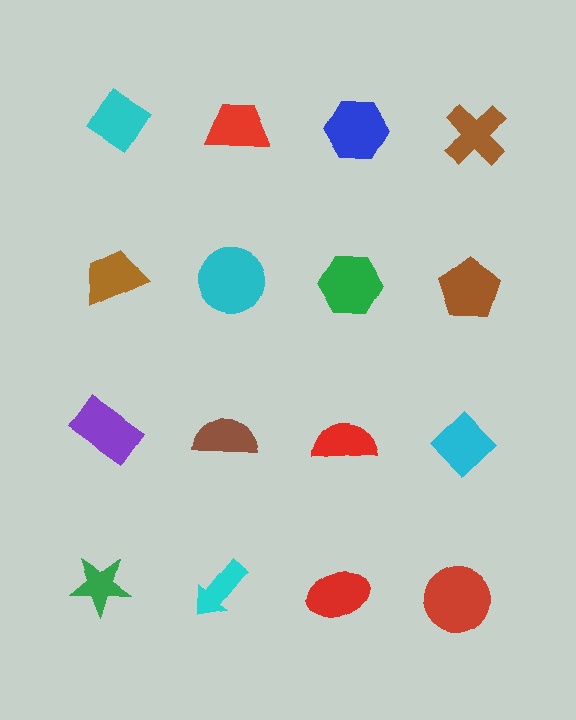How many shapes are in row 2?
4 shapes.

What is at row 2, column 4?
A brown pentagon.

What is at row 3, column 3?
A red semicircle.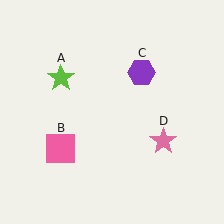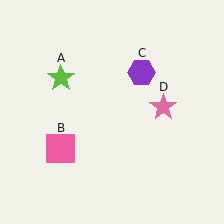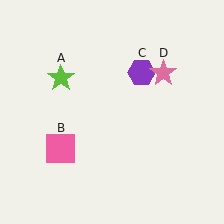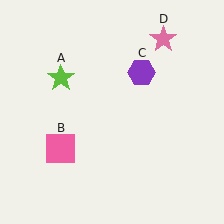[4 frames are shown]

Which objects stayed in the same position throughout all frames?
Lime star (object A) and pink square (object B) and purple hexagon (object C) remained stationary.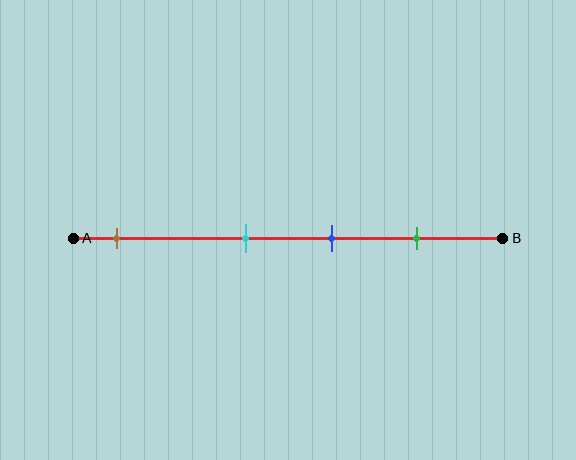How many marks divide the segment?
There are 4 marks dividing the segment.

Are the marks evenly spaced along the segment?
No, the marks are not evenly spaced.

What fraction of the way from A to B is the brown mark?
The brown mark is approximately 10% (0.1) of the way from A to B.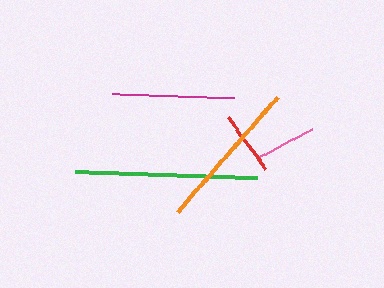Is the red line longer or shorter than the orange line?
The orange line is longer than the red line.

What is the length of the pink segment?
The pink segment is approximately 62 pixels long.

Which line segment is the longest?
The green line is the longest at approximately 182 pixels.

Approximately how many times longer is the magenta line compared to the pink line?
The magenta line is approximately 2.0 times the length of the pink line.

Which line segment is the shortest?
The pink line is the shortest at approximately 62 pixels.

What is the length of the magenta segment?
The magenta segment is approximately 122 pixels long.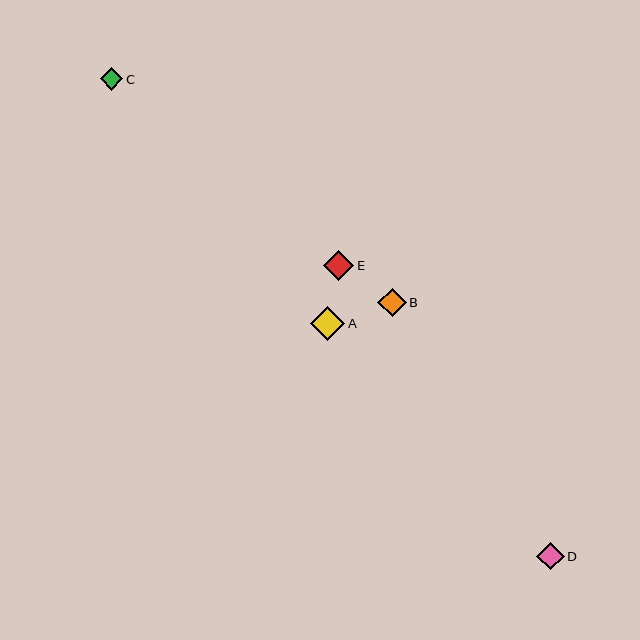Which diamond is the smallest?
Diamond C is the smallest with a size of approximately 23 pixels.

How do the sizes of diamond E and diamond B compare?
Diamond E and diamond B are approximately the same size.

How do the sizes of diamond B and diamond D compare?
Diamond B and diamond D are approximately the same size.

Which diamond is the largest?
Diamond A is the largest with a size of approximately 34 pixels.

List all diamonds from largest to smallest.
From largest to smallest: A, E, B, D, C.